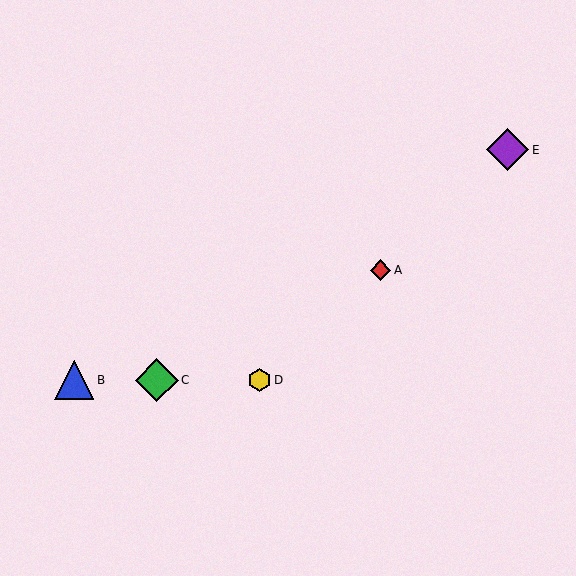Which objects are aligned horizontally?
Objects B, C, D are aligned horizontally.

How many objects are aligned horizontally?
3 objects (B, C, D) are aligned horizontally.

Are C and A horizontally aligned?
No, C is at y≈380 and A is at y≈270.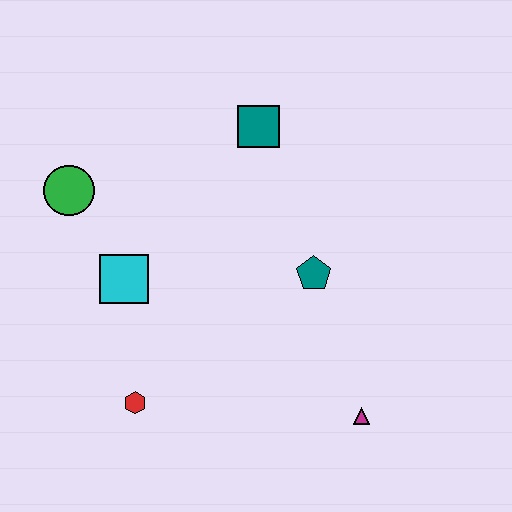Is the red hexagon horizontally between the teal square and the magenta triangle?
No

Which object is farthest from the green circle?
The magenta triangle is farthest from the green circle.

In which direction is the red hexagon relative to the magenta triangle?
The red hexagon is to the left of the magenta triangle.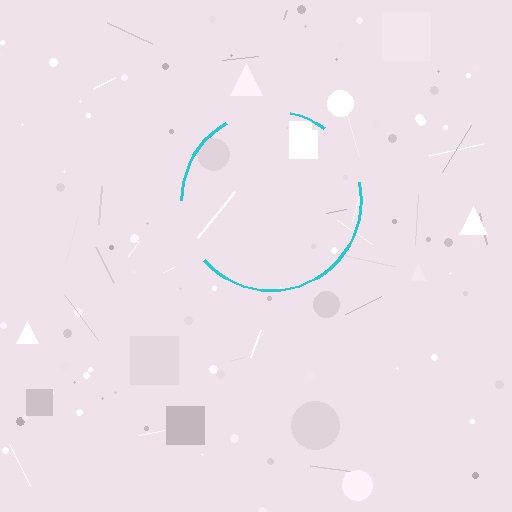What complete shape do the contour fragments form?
The contour fragments form a circle.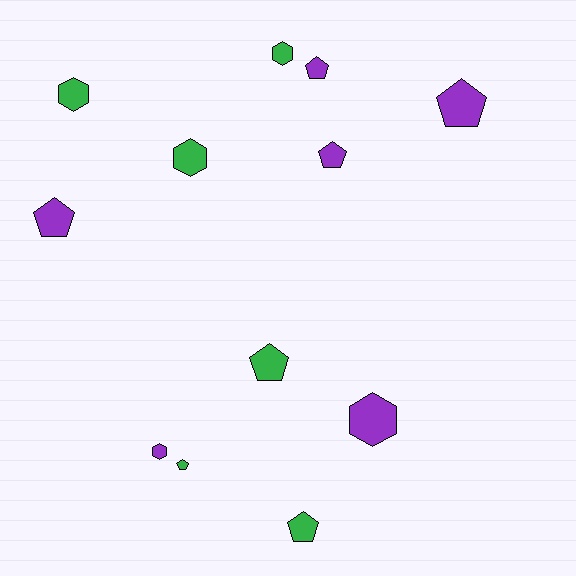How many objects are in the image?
There are 12 objects.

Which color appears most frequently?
Green, with 6 objects.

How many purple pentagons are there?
There are 4 purple pentagons.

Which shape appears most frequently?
Pentagon, with 7 objects.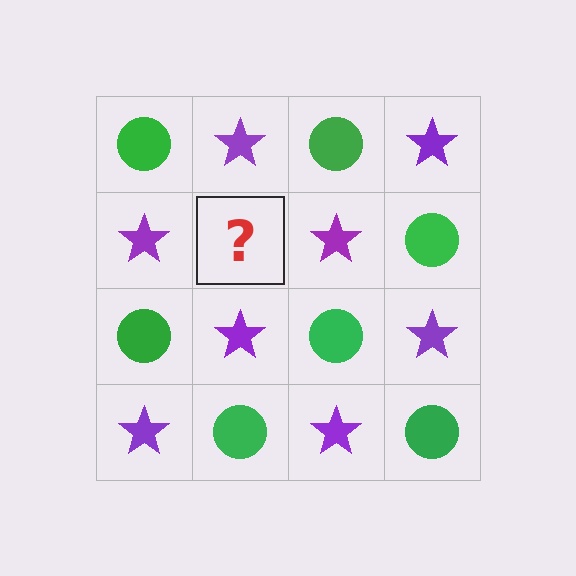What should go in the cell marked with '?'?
The missing cell should contain a green circle.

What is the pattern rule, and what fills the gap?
The rule is that it alternates green circle and purple star in a checkerboard pattern. The gap should be filled with a green circle.